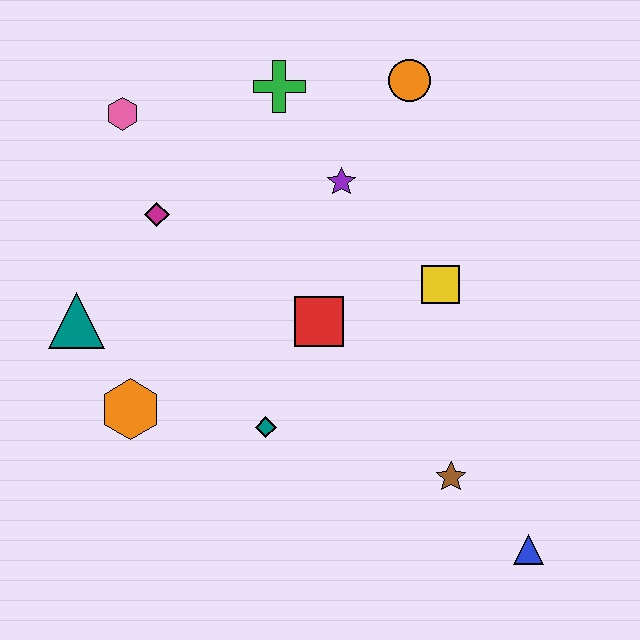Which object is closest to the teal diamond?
The red square is closest to the teal diamond.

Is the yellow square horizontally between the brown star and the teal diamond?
Yes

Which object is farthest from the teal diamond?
The orange circle is farthest from the teal diamond.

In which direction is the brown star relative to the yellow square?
The brown star is below the yellow square.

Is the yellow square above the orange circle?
No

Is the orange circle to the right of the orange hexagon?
Yes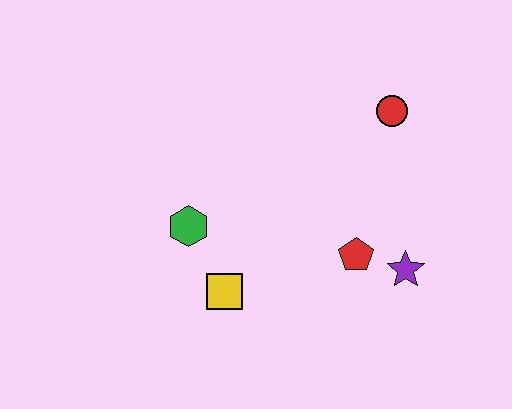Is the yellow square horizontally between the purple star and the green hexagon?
Yes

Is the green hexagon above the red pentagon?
Yes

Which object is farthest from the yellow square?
The red circle is farthest from the yellow square.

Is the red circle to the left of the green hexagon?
No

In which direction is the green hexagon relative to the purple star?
The green hexagon is to the left of the purple star.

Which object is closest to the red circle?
The red pentagon is closest to the red circle.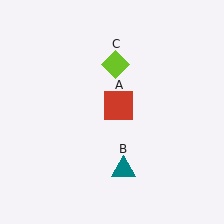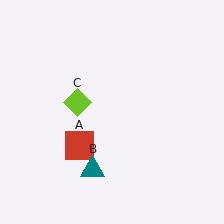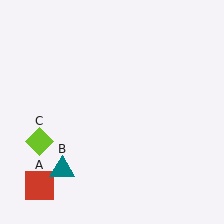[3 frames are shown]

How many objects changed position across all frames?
3 objects changed position: red square (object A), teal triangle (object B), lime diamond (object C).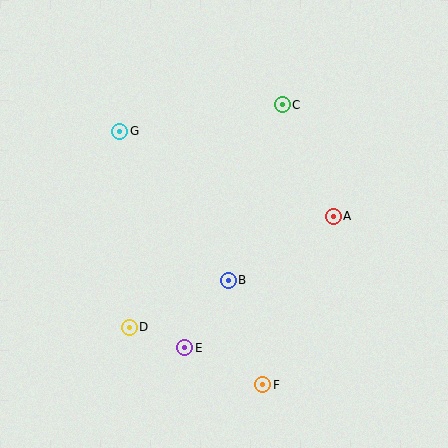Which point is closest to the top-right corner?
Point C is closest to the top-right corner.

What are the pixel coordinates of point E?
Point E is at (185, 348).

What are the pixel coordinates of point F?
Point F is at (263, 385).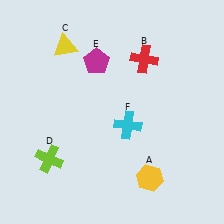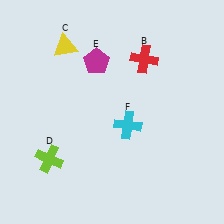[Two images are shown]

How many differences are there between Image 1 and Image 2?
There is 1 difference between the two images.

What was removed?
The yellow hexagon (A) was removed in Image 2.